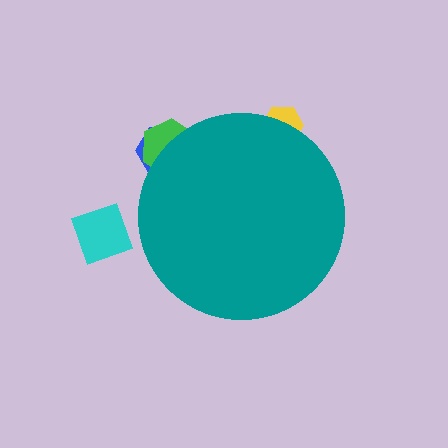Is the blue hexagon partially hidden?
Yes, the blue hexagon is partially hidden behind the teal circle.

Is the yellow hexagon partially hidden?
Yes, the yellow hexagon is partially hidden behind the teal circle.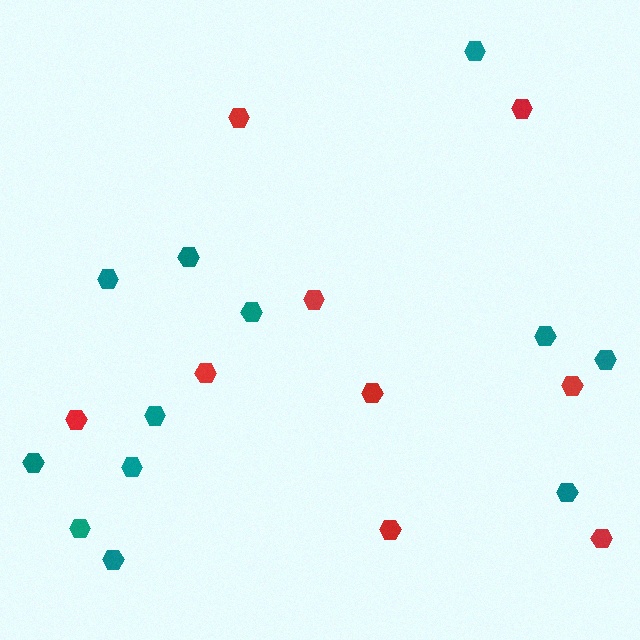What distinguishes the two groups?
There are 2 groups: one group of red hexagons (9) and one group of teal hexagons (12).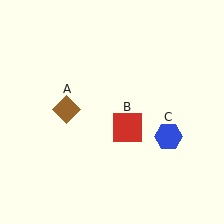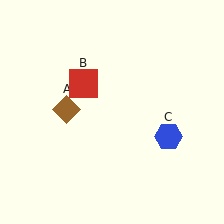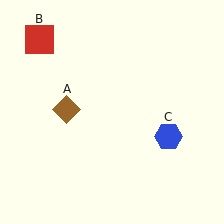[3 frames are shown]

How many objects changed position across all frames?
1 object changed position: red square (object B).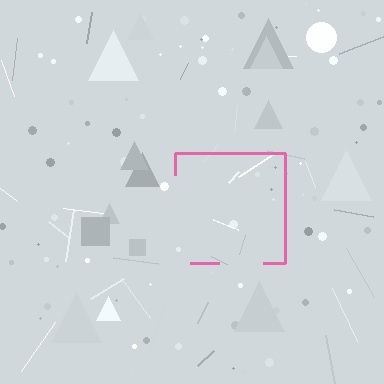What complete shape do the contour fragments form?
The contour fragments form a square.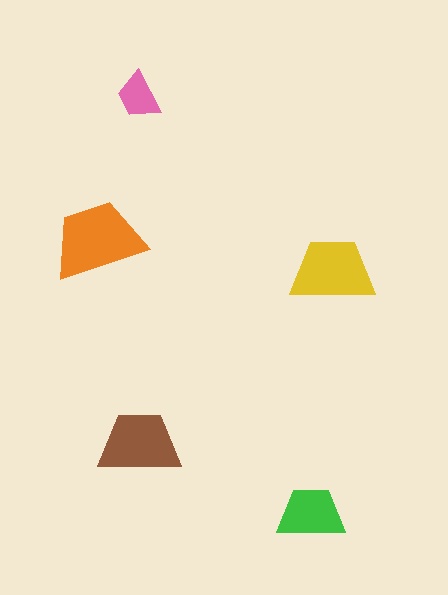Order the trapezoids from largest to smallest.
the orange one, the yellow one, the brown one, the green one, the pink one.